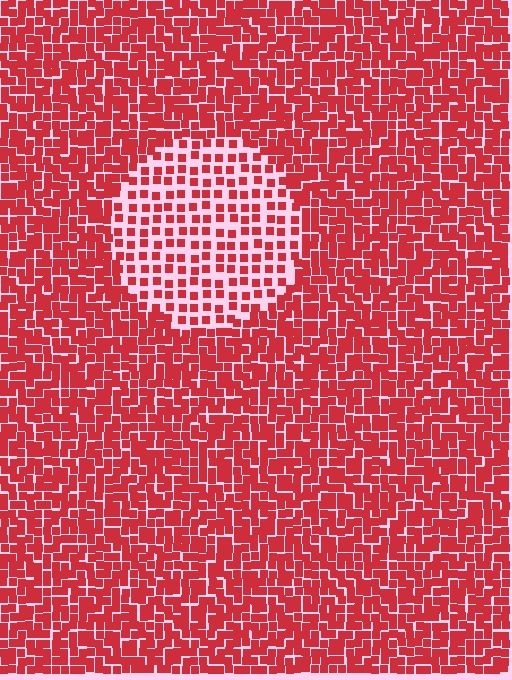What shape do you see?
I see a circle.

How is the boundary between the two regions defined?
The boundary is defined by a change in element density (approximately 2.1x ratio). All elements are the same color, size, and shape.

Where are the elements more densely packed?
The elements are more densely packed outside the circle boundary.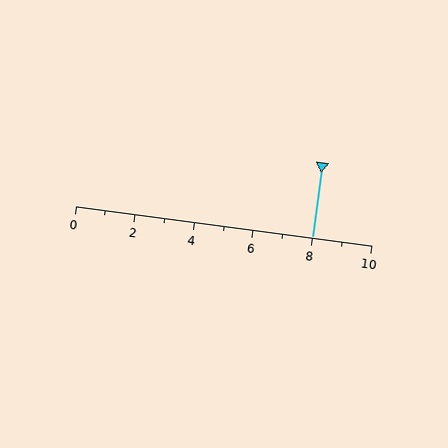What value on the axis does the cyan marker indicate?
The marker indicates approximately 8.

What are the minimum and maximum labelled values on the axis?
The axis runs from 0 to 10.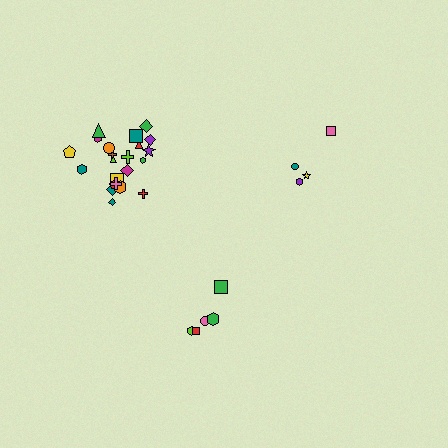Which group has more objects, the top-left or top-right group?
The top-left group.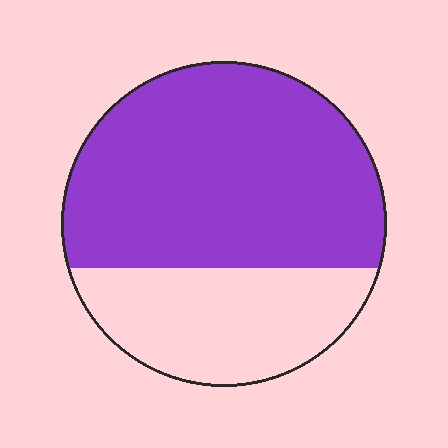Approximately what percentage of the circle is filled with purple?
Approximately 65%.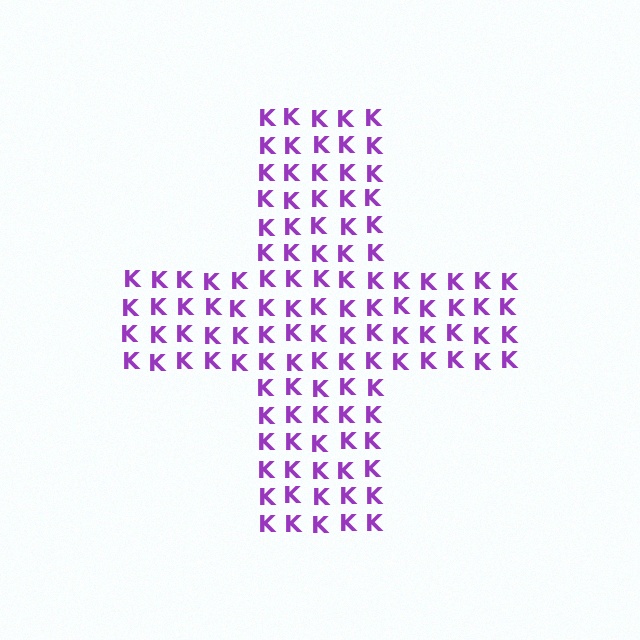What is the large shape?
The large shape is a cross.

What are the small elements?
The small elements are letter K's.